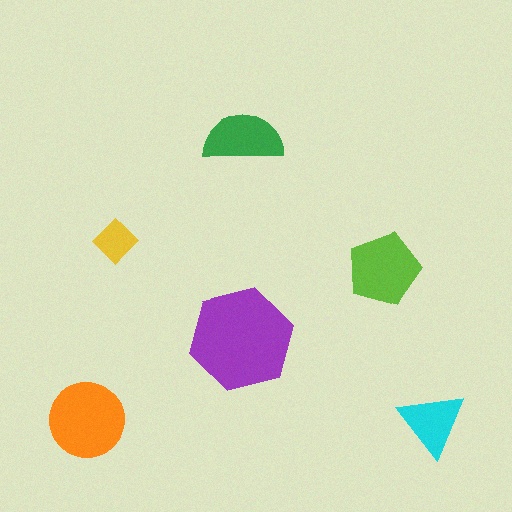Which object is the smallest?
The yellow diamond.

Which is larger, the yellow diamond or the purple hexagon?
The purple hexagon.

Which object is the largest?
The purple hexagon.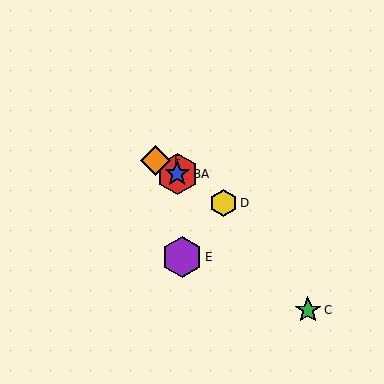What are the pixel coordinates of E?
Object E is at (182, 257).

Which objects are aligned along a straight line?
Objects A, B, D, F are aligned along a straight line.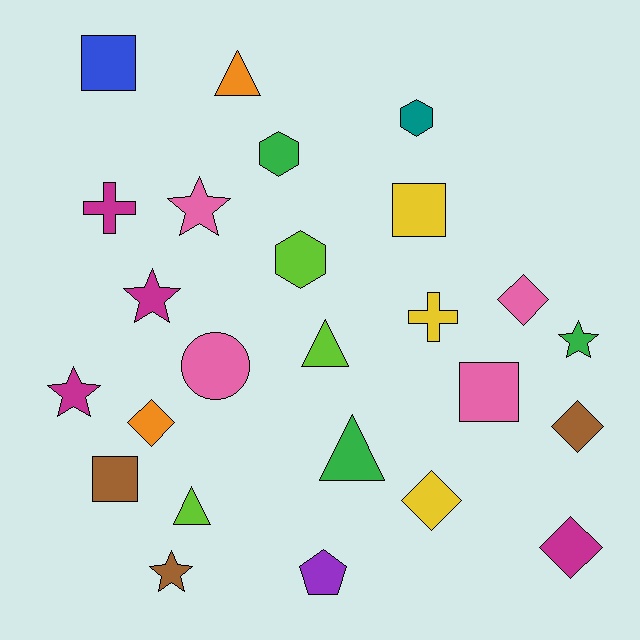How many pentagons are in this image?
There is 1 pentagon.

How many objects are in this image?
There are 25 objects.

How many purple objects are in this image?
There is 1 purple object.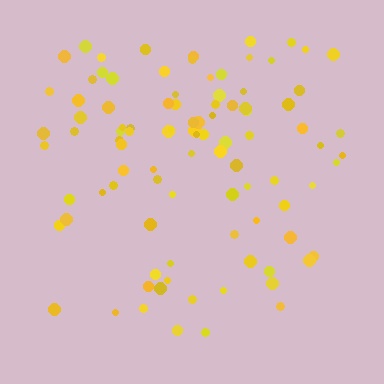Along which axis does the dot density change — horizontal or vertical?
Vertical.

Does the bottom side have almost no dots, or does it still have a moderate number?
Still a moderate number, just noticeably fewer than the top.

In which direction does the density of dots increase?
From bottom to top, with the top side densest.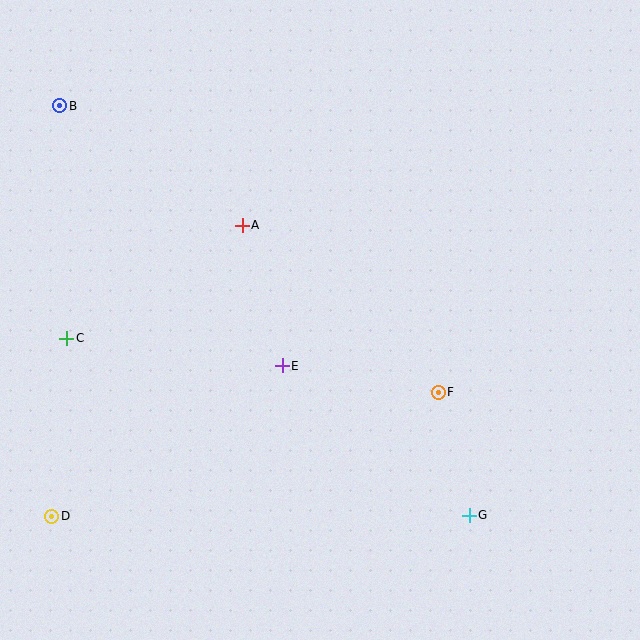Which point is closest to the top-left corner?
Point B is closest to the top-left corner.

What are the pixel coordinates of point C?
Point C is at (67, 338).